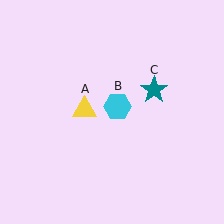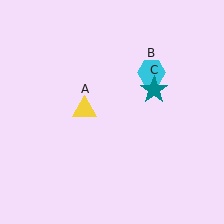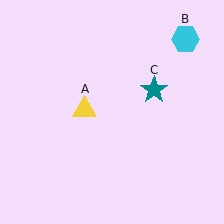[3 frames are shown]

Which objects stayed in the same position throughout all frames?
Yellow triangle (object A) and teal star (object C) remained stationary.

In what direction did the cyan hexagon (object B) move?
The cyan hexagon (object B) moved up and to the right.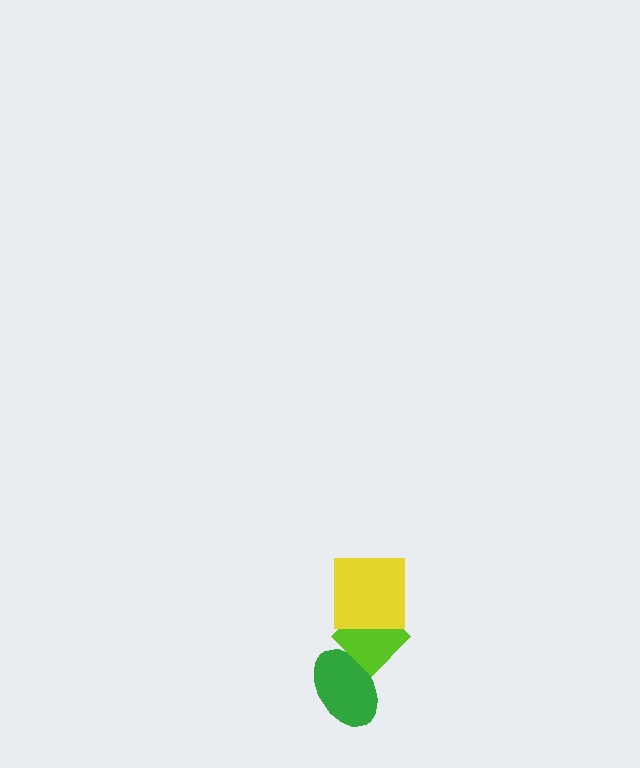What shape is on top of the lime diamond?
The yellow square is on top of the lime diamond.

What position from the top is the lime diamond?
The lime diamond is 2nd from the top.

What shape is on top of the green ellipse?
The lime diamond is on top of the green ellipse.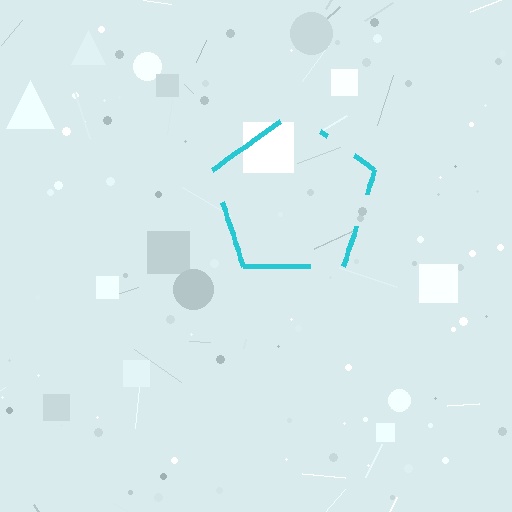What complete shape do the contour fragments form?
The contour fragments form a pentagon.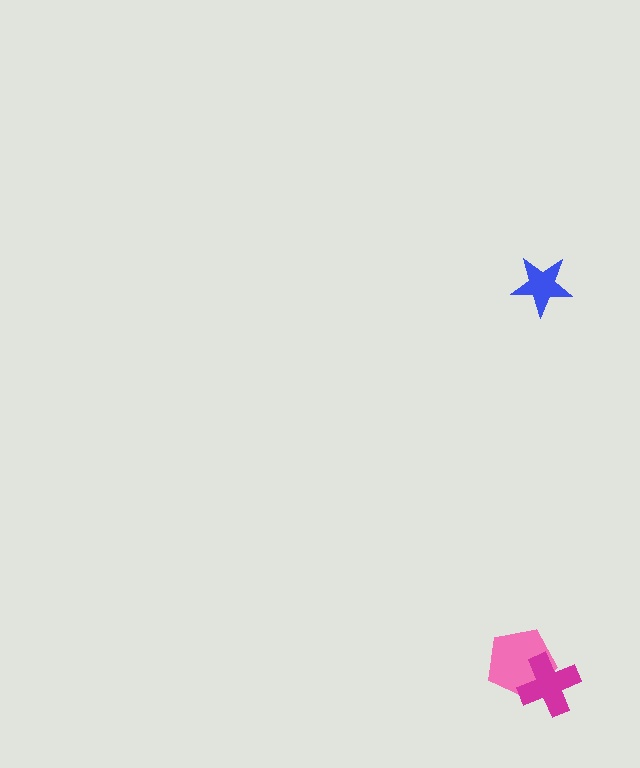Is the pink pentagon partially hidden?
Yes, it is partially covered by another shape.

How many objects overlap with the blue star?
0 objects overlap with the blue star.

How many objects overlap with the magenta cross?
1 object overlaps with the magenta cross.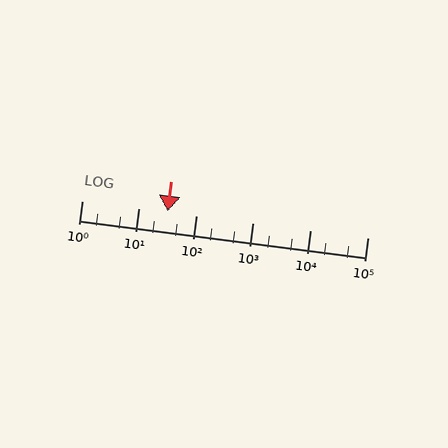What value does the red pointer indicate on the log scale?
The pointer indicates approximately 32.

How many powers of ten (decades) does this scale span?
The scale spans 5 decades, from 1 to 100000.